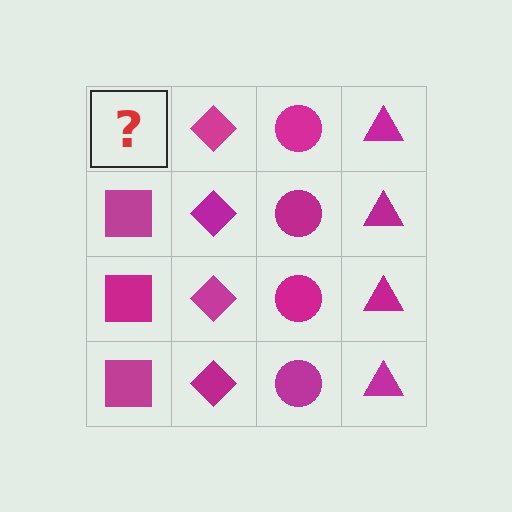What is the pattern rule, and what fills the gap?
The rule is that each column has a consistent shape. The gap should be filled with a magenta square.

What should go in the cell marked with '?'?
The missing cell should contain a magenta square.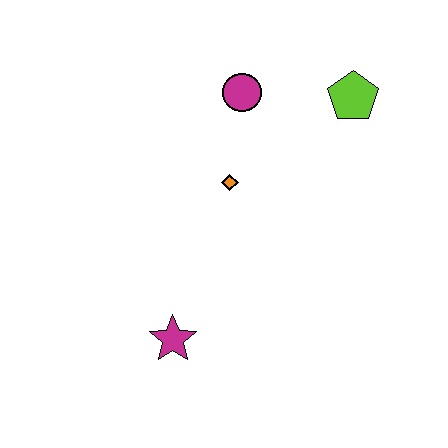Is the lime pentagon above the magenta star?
Yes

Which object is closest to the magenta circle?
The orange diamond is closest to the magenta circle.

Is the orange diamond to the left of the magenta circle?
Yes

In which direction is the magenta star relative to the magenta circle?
The magenta star is below the magenta circle.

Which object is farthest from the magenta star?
The lime pentagon is farthest from the magenta star.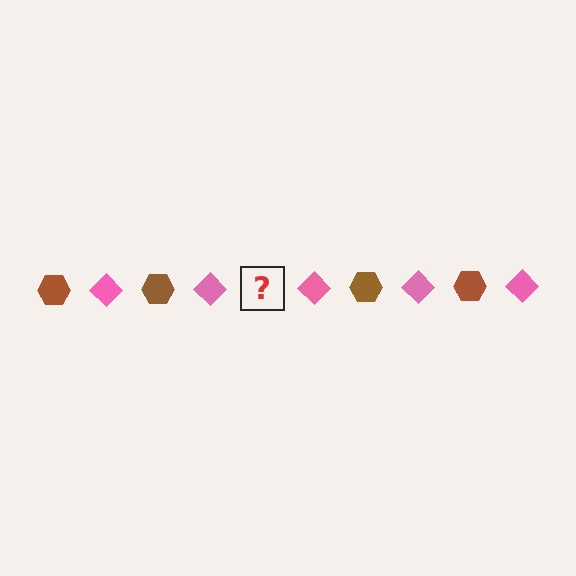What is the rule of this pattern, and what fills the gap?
The rule is that the pattern alternates between brown hexagon and pink diamond. The gap should be filled with a brown hexagon.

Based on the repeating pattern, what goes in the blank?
The blank should be a brown hexagon.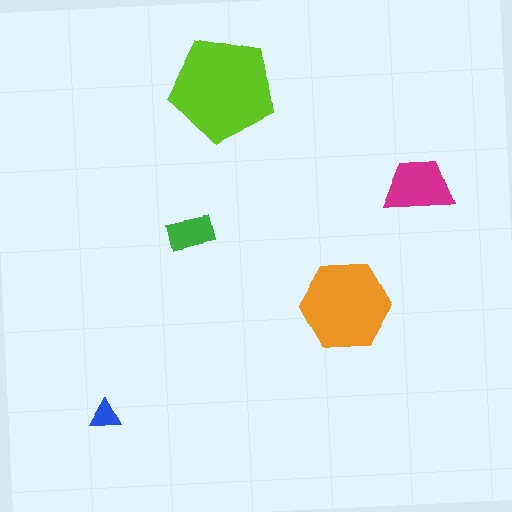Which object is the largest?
The lime pentagon.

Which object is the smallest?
The blue triangle.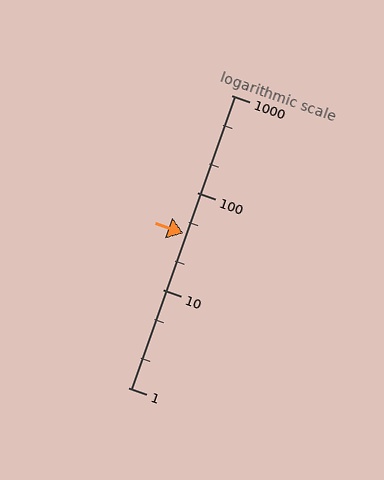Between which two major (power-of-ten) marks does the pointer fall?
The pointer is between 10 and 100.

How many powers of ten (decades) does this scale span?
The scale spans 3 decades, from 1 to 1000.